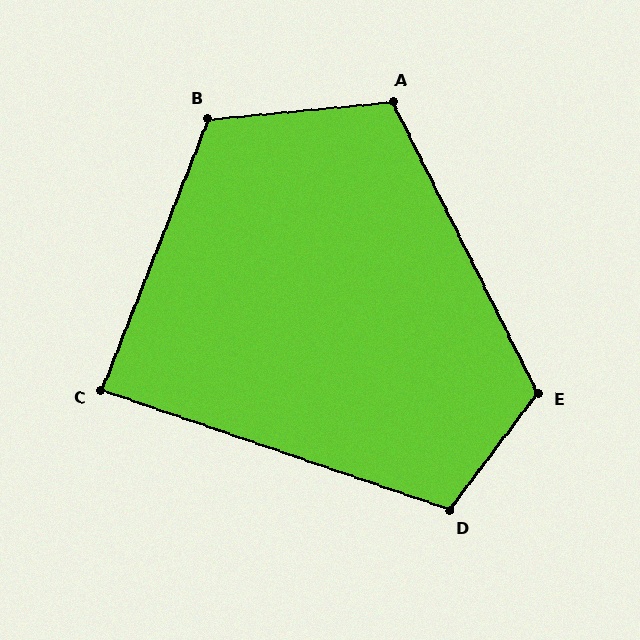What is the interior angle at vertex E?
Approximately 116 degrees (obtuse).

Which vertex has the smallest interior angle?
C, at approximately 87 degrees.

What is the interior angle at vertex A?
Approximately 111 degrees (obtuse).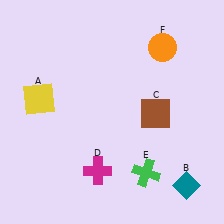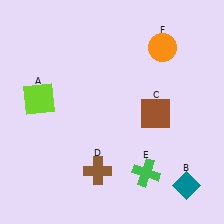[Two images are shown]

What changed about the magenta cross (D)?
In Image 1, D is magenta. In Image 2, it changed to brown.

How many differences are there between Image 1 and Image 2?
There are 2 differences between the two images.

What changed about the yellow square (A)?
In Image 1, A is yellow. In Image 2, it changed to lime.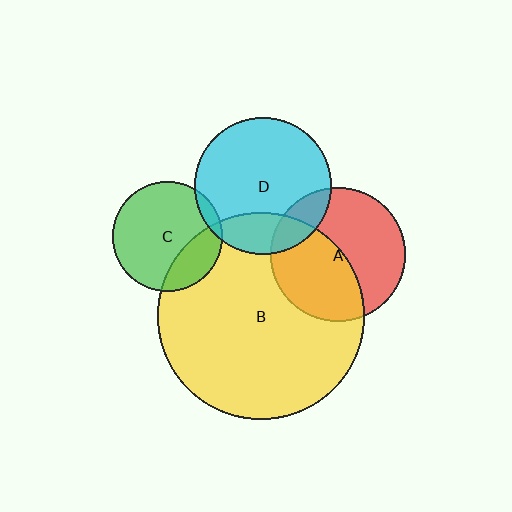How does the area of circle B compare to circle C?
Approximately 3.5 times.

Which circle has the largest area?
Circle B (yellow).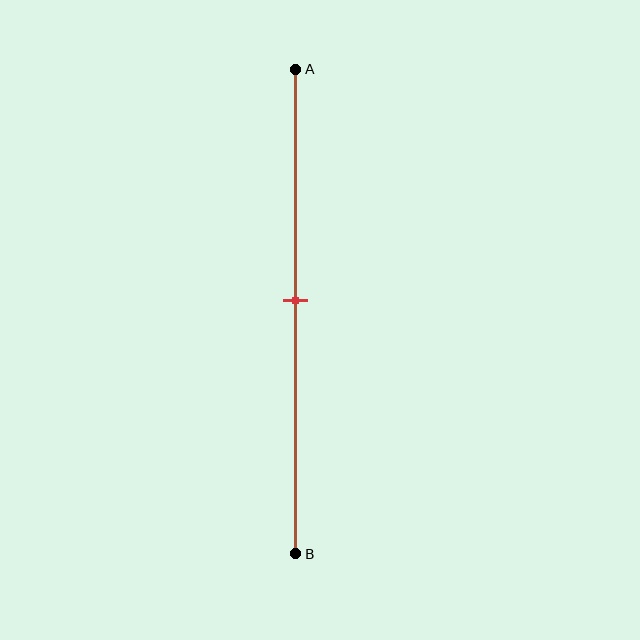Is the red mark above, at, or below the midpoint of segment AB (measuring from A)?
The red mark is approximately at the midpoint of segment AB.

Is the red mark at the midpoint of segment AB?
Yes, the mark is approximately at the midpoint.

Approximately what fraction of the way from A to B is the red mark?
The red mark is approximately 50% of the way from A to B.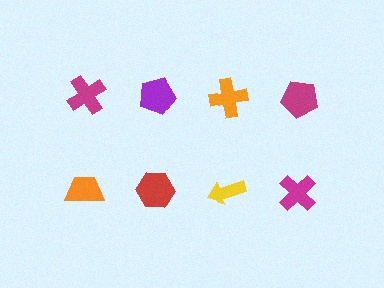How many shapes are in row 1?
4 shapes.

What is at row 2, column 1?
An orange trapezoid.